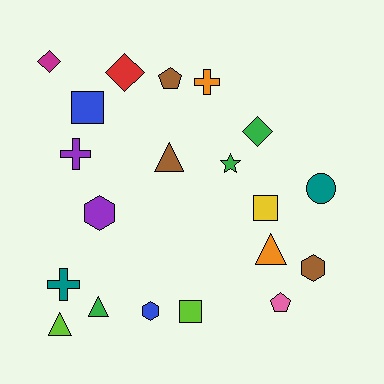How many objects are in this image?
There are 20 objects.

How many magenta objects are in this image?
There is 1 magenta object.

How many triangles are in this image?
There are 4 triangles.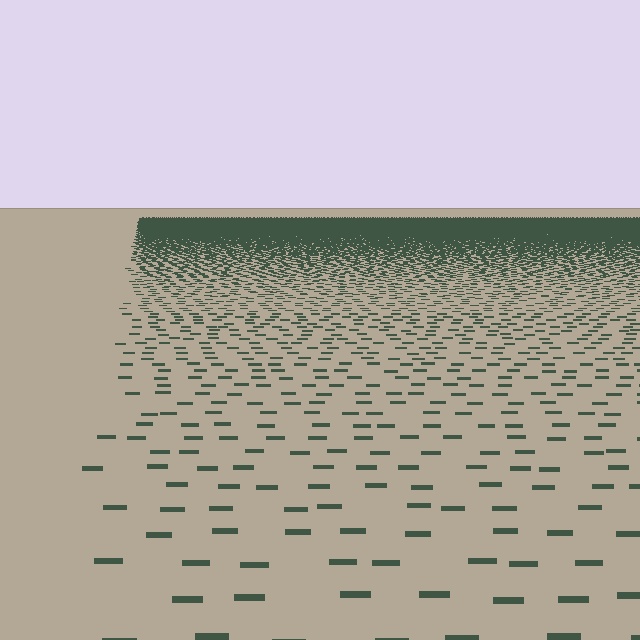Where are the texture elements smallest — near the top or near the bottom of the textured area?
Near the top.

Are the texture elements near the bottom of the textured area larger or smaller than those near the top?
Larger. Near the bottom, elements are closer to the viewer and appear at a bigger on-screen size.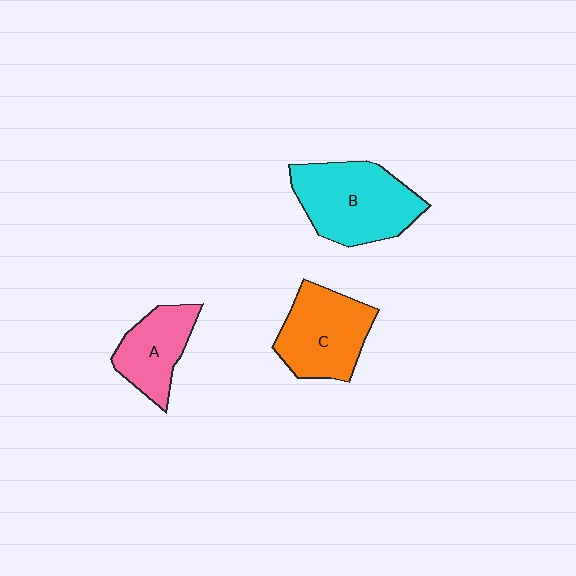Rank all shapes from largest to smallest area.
From largest to smallest: B (cyan), C (orange), A (pink).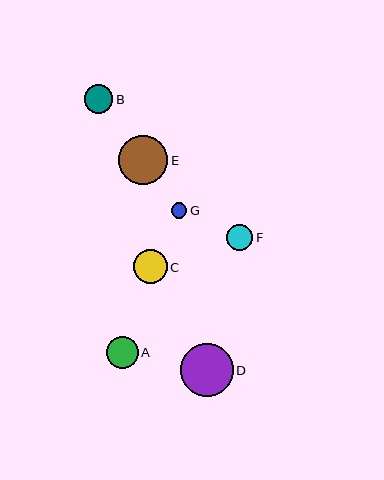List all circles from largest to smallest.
From largest to smallest: D, E, C, A, B, F, G.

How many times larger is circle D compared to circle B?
Circle D is approximately 1.8 times the size of circle B.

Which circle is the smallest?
Circle G is the smallest with a size of approximately 15 pixels.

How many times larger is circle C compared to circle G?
Circle C is approximately 2.2 times the size of circle G.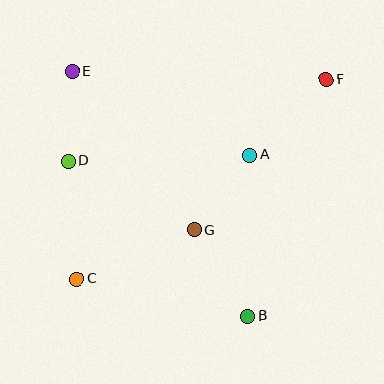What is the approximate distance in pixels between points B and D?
The distance between B and D is approximately 237 pixels.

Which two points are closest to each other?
Points D and E are closest to each other.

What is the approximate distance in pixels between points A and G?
The distance between A and G is approximately 93 pixels.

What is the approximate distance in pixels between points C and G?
The distance between C and G is approximately 127 pixels.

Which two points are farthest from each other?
Points C and F are farthest from each other.